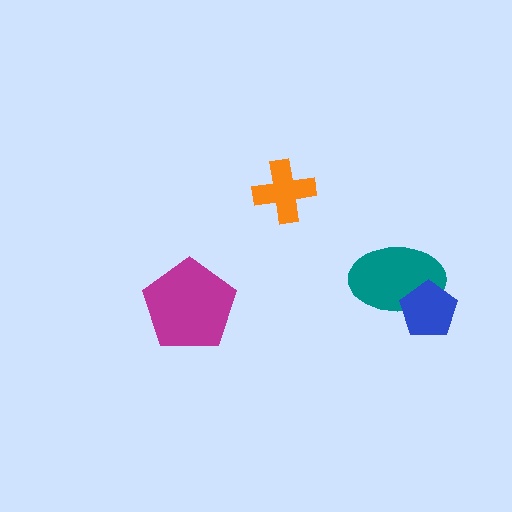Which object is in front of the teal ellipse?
The blue pentagon is in front of the teal ellipse.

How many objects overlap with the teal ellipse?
1 object overlaps with the teal ellipse.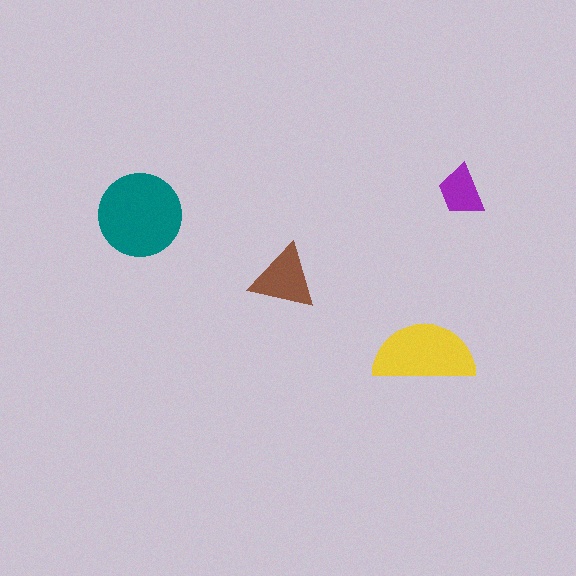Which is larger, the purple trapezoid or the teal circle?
The teal circle.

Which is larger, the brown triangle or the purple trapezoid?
The brown triangle.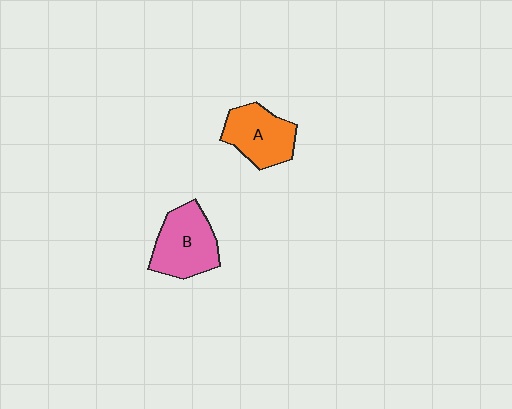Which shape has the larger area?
Shape B (pink).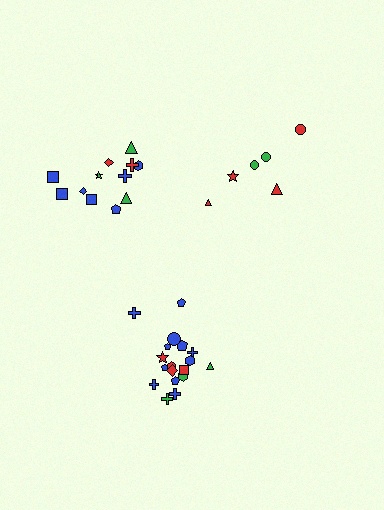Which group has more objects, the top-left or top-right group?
The top-left group.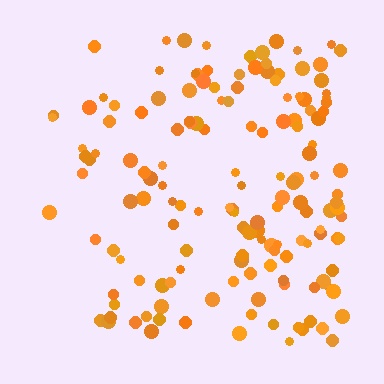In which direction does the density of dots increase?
From left to right, with the right side densest.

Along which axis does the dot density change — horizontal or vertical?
Horizontal.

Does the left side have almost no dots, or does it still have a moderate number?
Still a moderate number, just noticeably fewer than the right.